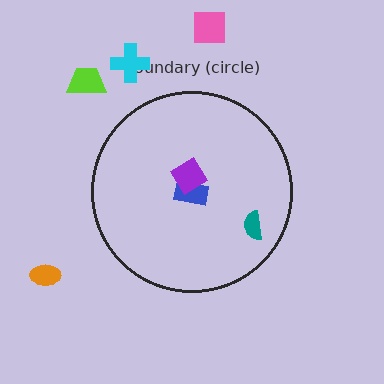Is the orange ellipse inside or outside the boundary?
Outside.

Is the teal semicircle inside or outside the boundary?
Inside.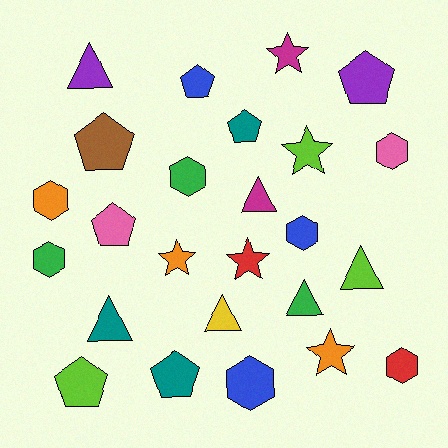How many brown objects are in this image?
There is 1 brown object.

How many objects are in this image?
There are 25 objects.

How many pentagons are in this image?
There are 7 pentagons.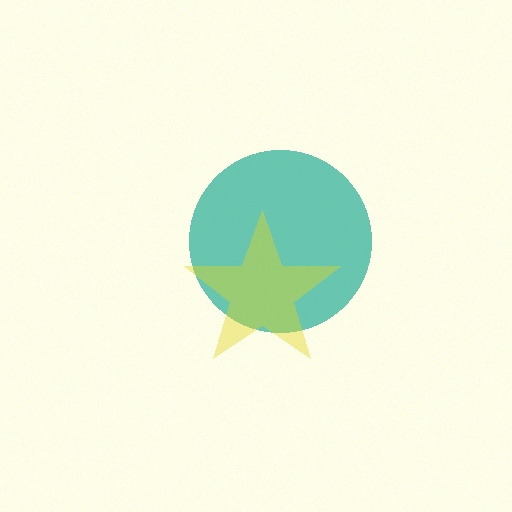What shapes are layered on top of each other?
The layered shapes are: a teal circle, a yellow star.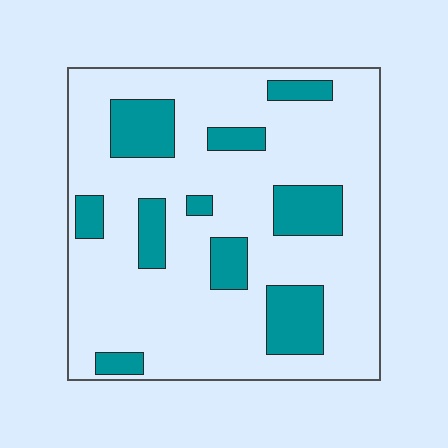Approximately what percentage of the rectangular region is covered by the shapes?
Approximately 20%.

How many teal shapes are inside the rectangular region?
10.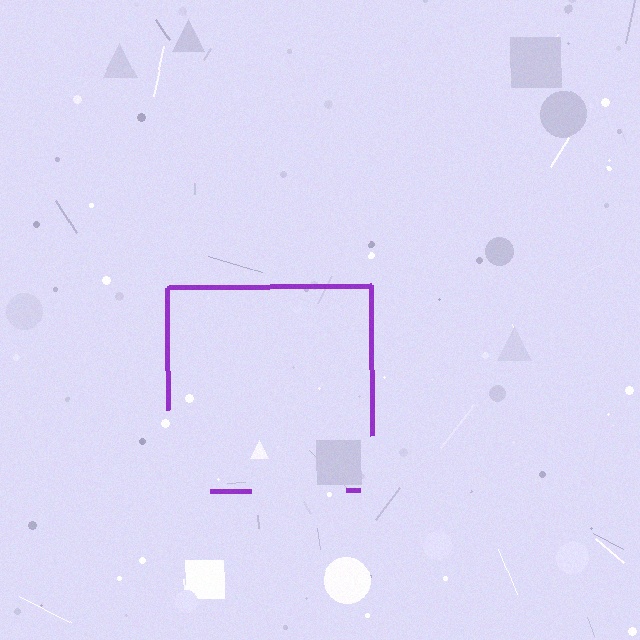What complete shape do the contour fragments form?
The contour fragments form a square.